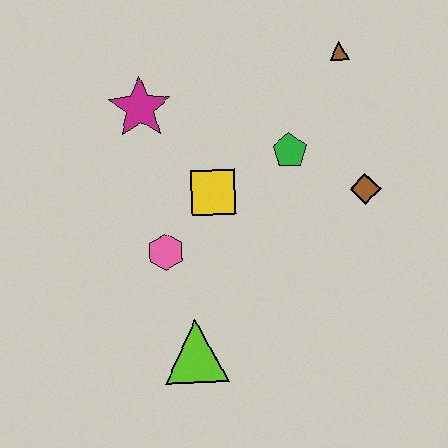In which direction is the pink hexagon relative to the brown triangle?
The pink hexagon is below the brown triangle.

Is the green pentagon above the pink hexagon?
Yes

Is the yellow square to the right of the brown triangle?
No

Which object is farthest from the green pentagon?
The lime triangle is farthest from the green pentagon.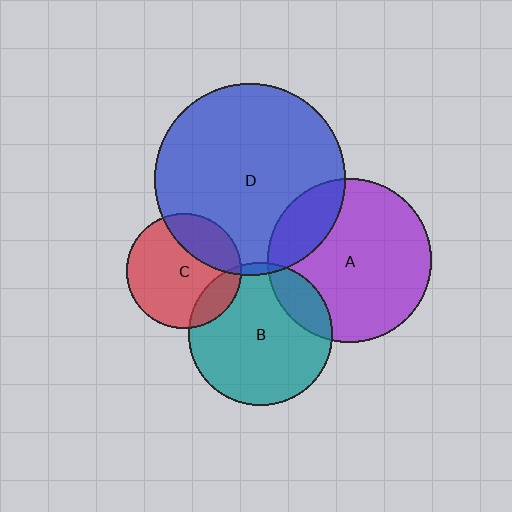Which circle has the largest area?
Circle D (blue).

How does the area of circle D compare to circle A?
Approximately 1.4 times.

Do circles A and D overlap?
Yes.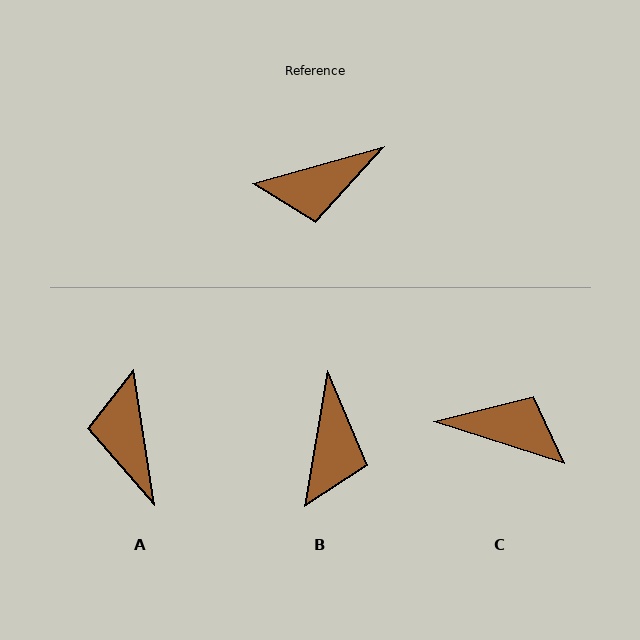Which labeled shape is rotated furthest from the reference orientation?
C, about 147 degrees away.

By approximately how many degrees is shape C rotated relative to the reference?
Approximately 147 degrees counter-clockwise.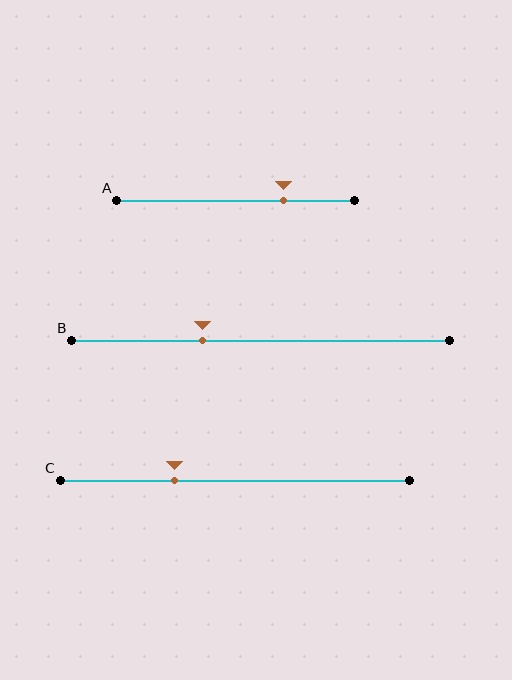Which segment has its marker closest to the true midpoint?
Segment B has its marker closest to the true midpoint.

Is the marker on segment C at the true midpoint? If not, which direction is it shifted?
No, the marker on segment C is shifted to the left by about 17% of the segment length.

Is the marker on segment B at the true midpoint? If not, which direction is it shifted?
No, the marker on segment B is shifted to the left by about 15% of the segment length.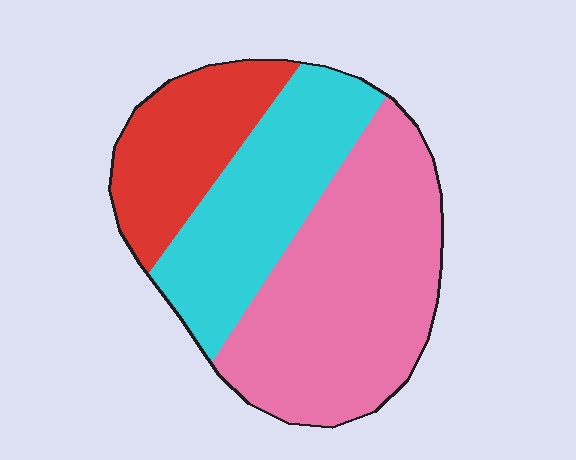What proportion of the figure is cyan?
Cyan covers around 30% of the figure.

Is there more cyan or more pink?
Pink.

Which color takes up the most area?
Pink, at roughly 50%.